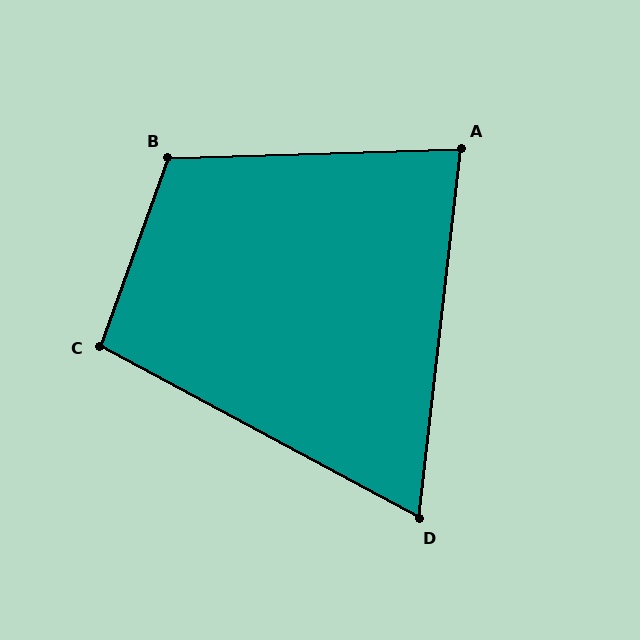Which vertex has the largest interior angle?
B, at approximately 112 degrees.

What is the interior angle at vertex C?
Approximately 98 degrees (obtuse).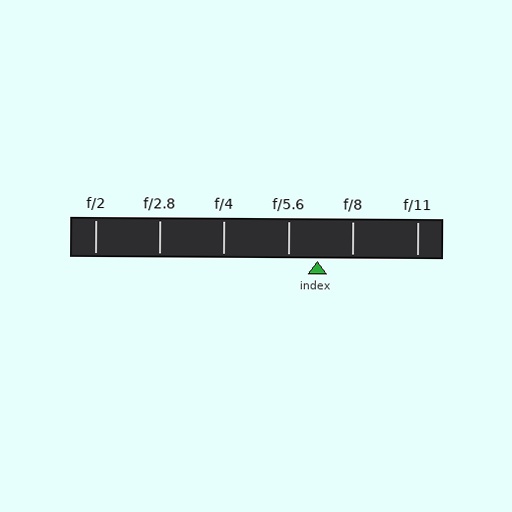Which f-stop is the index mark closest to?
The index mark is closest to f/5.6.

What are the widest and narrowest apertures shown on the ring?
The widest aperture shown is f/2 and the narrowest is f/11.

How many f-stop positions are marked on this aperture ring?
There are 6 f-stop positions marked.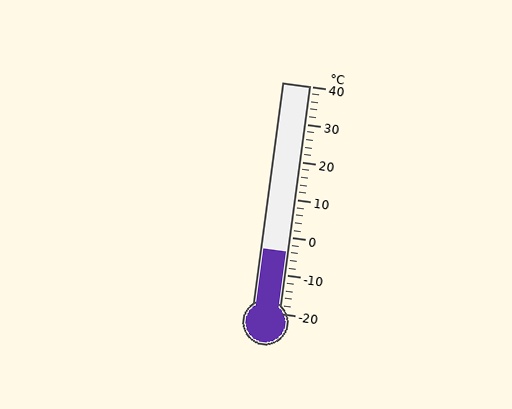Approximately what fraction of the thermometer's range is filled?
The thermometer is filled to approximately 25% of its range.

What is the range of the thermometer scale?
The thermometer scale ranges from -20°C to 40°C.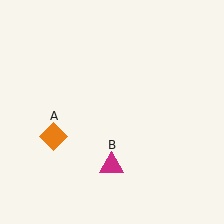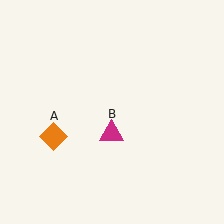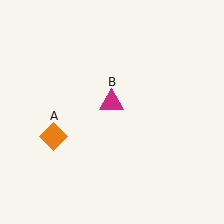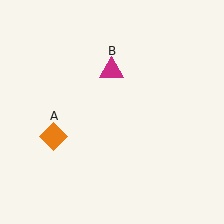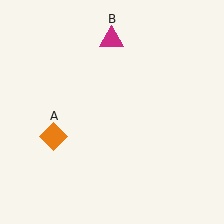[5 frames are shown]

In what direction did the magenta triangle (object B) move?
The magenta triangle (object B) moved up.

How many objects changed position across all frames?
1 object changed position: magenta triangle (object B).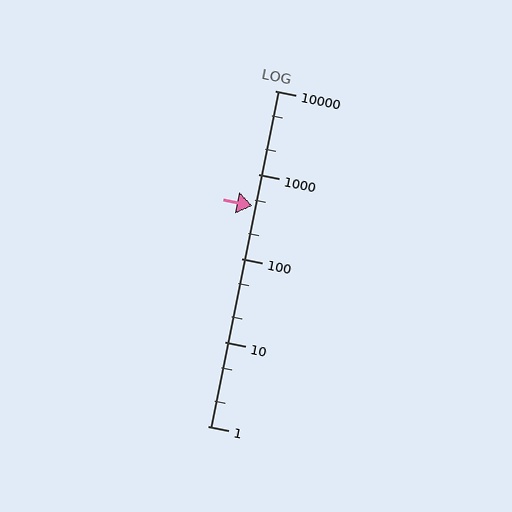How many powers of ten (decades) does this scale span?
The scale spans 4 decades, from 1 to 10000.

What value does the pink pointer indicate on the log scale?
The pointer indicates approximately 420.